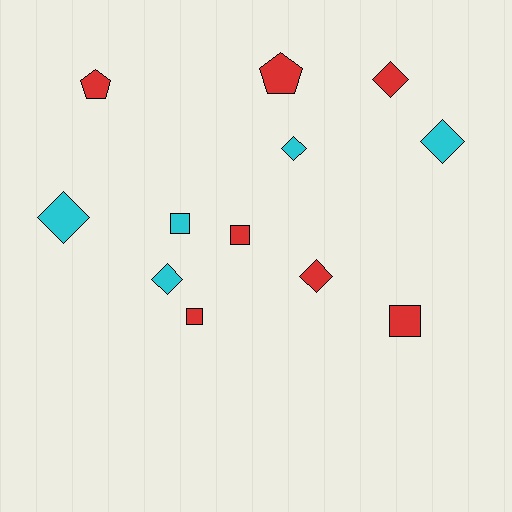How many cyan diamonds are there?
There are 4 cyan diamonds.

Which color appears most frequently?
Red, with 7 objects.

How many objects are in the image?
There are 12 objects.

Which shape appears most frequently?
Diamond, with 6 objects.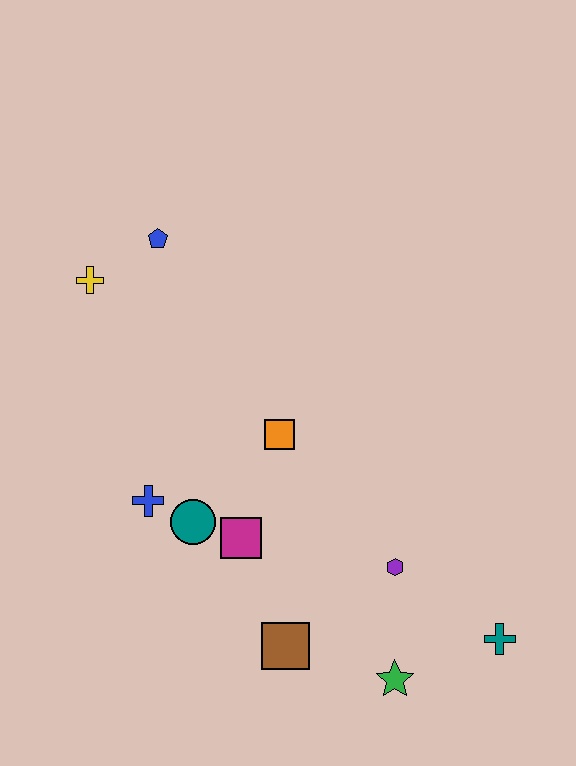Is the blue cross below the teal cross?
No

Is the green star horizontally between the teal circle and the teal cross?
Yes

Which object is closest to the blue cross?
The teal circle is closest to the blue cross.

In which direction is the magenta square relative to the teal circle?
The magenta square is to the right of the teal circle.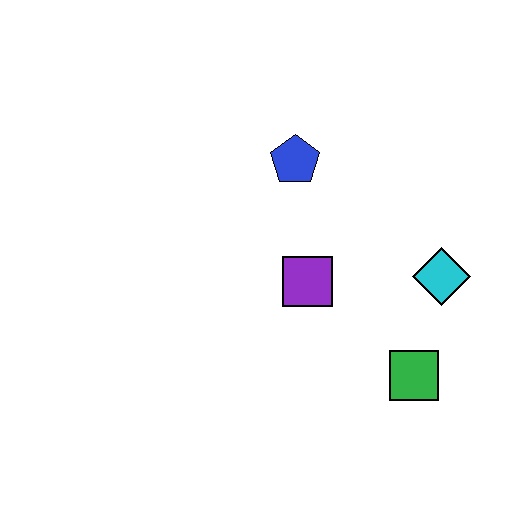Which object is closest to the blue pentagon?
The purple square is closest to the blue pentagon.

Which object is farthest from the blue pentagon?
The green square is farthest from the blue pentagon.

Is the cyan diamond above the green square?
Yes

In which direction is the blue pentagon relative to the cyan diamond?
The blue pentagon is to the left of the cyan diamond.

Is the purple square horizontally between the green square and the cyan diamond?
No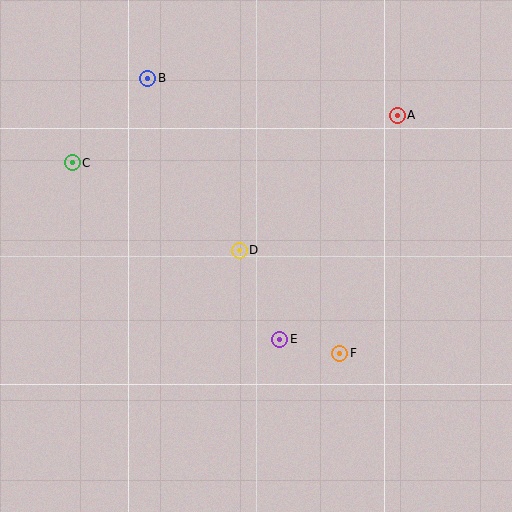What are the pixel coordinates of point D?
Point D is at (239, 250).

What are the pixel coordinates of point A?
Point A is at (397, 115).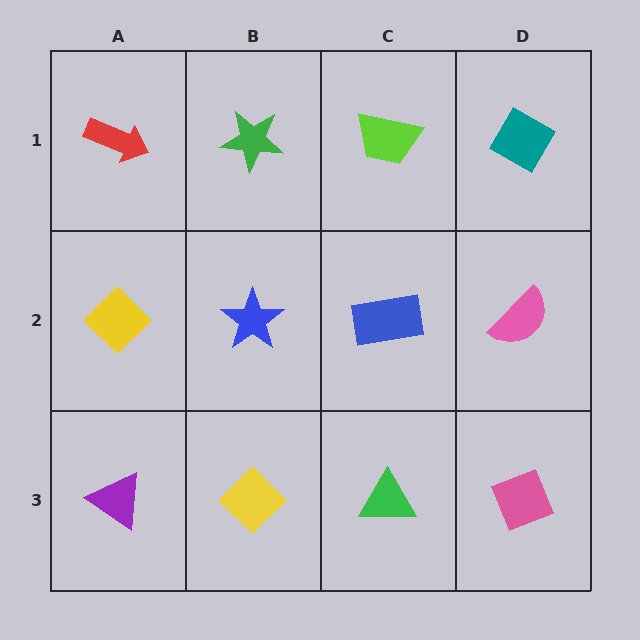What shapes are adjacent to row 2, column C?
A lime trapezoid (row 1, column C), a green triangle (row 3, column C), a blue star (row 2, column B), a pink semicircle (row 2, column D).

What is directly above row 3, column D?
A pink semicircle.